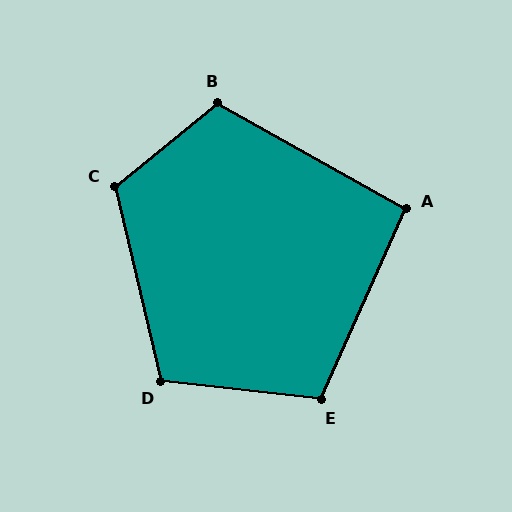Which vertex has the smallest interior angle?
A, at approximately 95 degrees.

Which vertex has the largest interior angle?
C, at approximately 116 degrees.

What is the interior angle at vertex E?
Approximately 108 degrees (obtuse).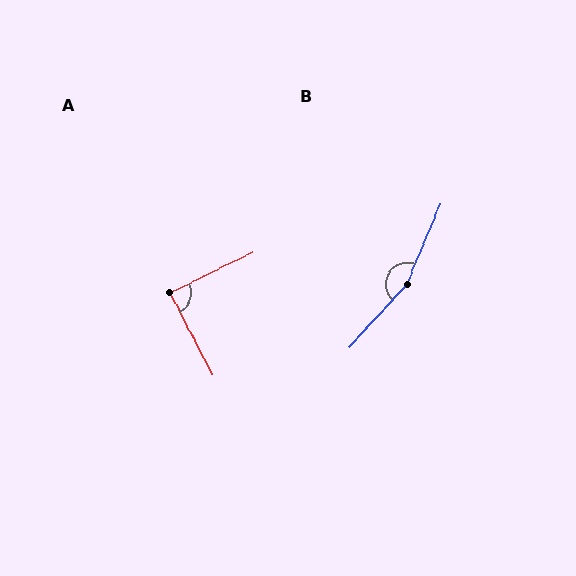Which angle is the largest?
B, at approximately 160 degrees.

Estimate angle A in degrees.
Approximately 89 degrees.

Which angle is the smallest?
A, at approximately 89 degrees.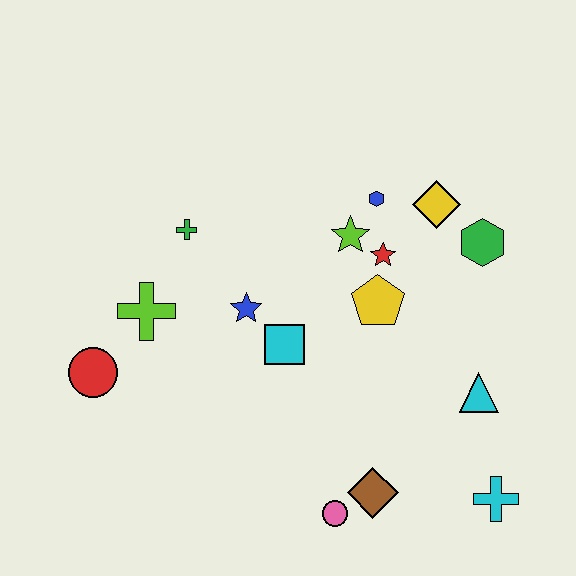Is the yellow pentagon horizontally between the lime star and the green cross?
No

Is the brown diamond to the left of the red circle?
No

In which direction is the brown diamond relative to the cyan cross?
The brown diamond is to the left of the cyan cross.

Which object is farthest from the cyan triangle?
The red circle is farthest from the cyan triangle.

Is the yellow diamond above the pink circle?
Yes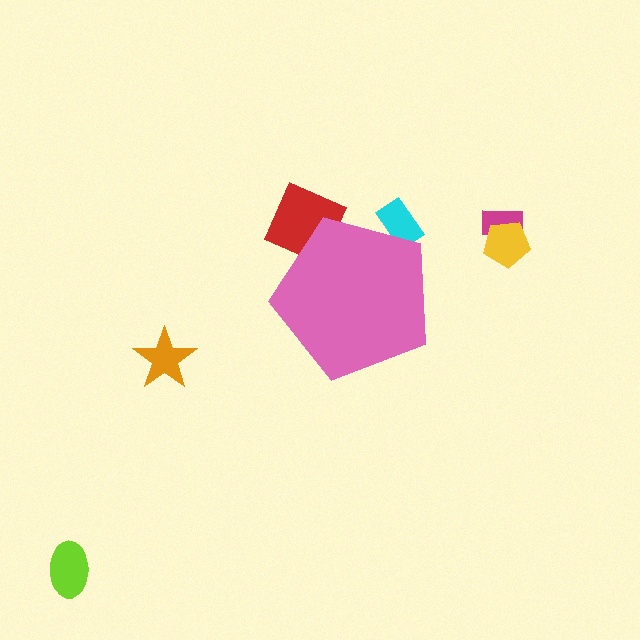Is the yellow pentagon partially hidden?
No, the yellow pentagon is fully visible.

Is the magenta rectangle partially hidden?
No, the magenta rectangle is fully visible.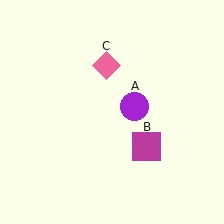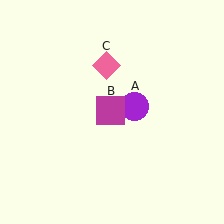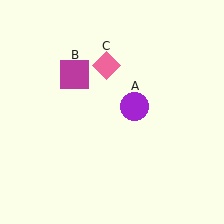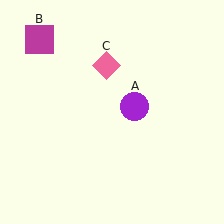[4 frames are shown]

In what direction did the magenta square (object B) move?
The magenta square (object B) moved up and to the left.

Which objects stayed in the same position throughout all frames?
Purple circle (object A) and pink diamond (object C) remained stationary.